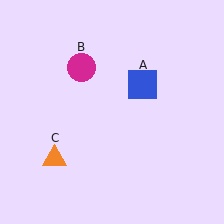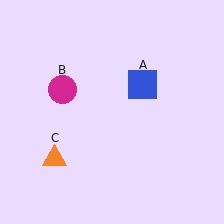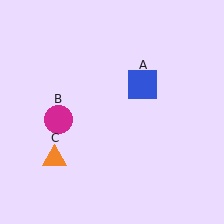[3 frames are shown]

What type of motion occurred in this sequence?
The magenta circle (object B) rotated counterclockwise around the center of the scene.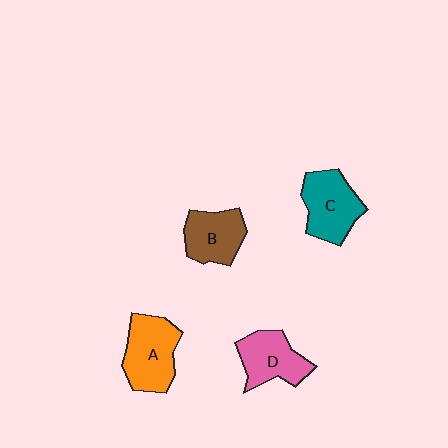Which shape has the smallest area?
Shape B (brown).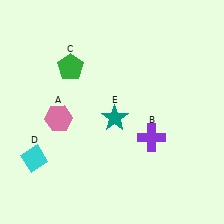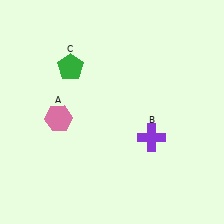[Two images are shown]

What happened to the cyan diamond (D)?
The cyan diamond (D) was removed in Image 2. It was in the bottom-left area of Image 1.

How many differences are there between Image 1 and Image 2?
There are 2 differences between the two images.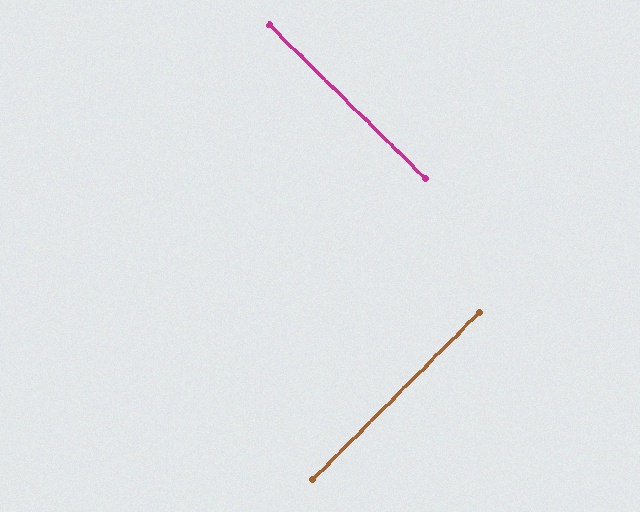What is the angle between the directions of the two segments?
Approximately 90 degrees.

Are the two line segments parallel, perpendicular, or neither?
Perpendicular — they meet at approximately 90°.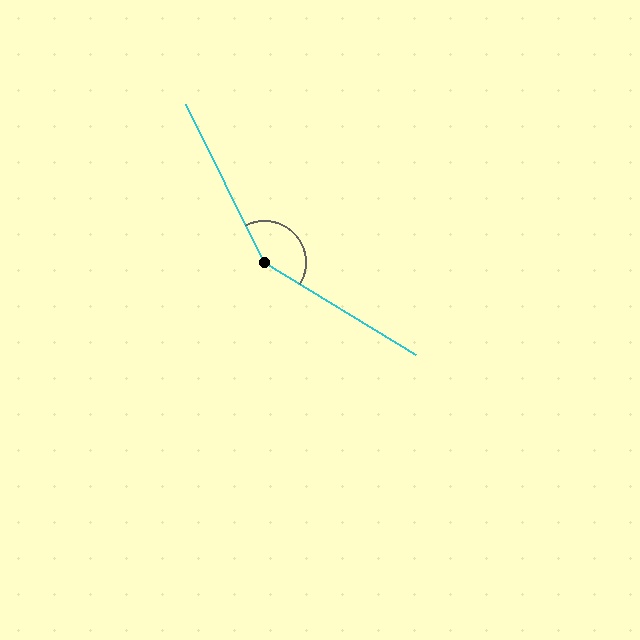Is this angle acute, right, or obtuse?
It is obtuse.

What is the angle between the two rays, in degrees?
Approximately 148 degrees.